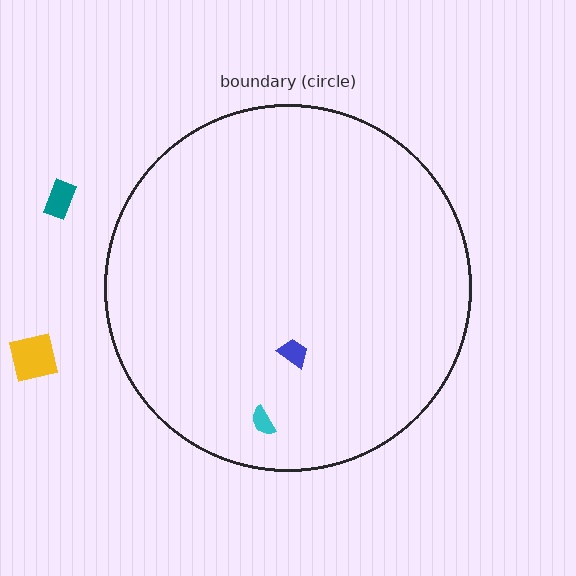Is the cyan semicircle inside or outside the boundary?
Inside.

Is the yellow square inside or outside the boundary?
Outside.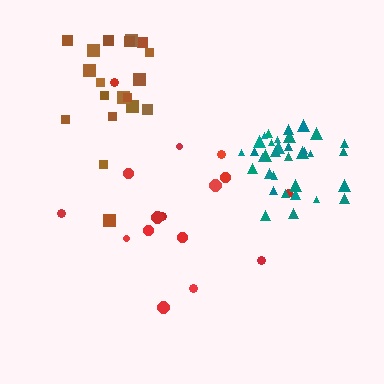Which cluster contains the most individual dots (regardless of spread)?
Teal (35).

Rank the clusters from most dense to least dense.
teal, brown, red.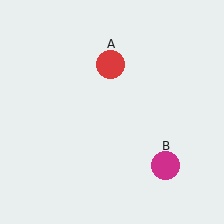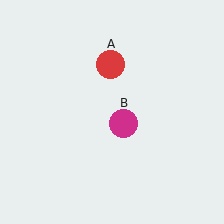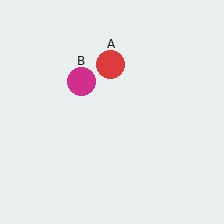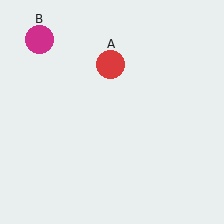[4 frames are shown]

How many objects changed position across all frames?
1 object changed position: magenta circle (object B).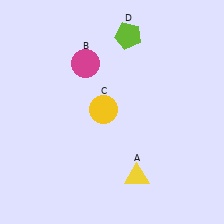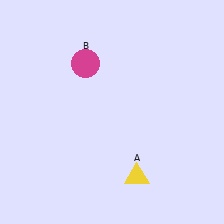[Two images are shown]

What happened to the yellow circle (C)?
The yellow circle (C) was removed in Image 2. It was in the top-left area of Image 1.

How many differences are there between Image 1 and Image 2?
There are 2 differences between the two images.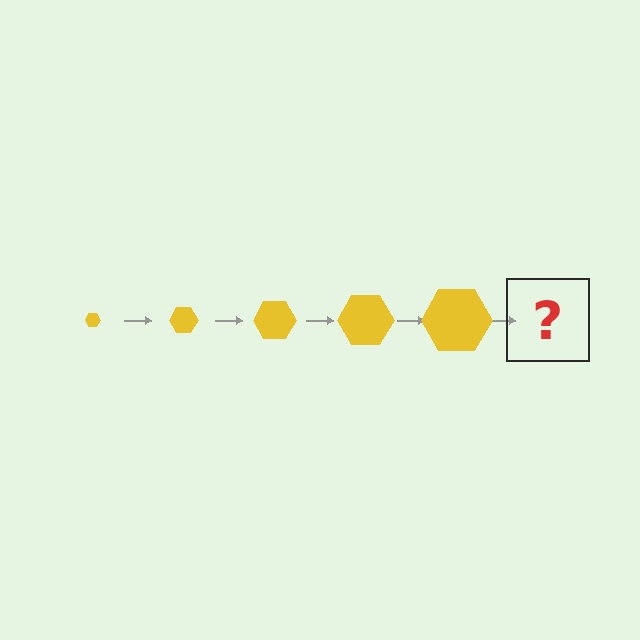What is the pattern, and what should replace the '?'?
The pattern is that the hexagon gets progressively larger each step. The '?' should be a yellow hexagon, larger than the previous one.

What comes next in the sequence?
The next element should be a yellow hexagon, larger than the previous one.